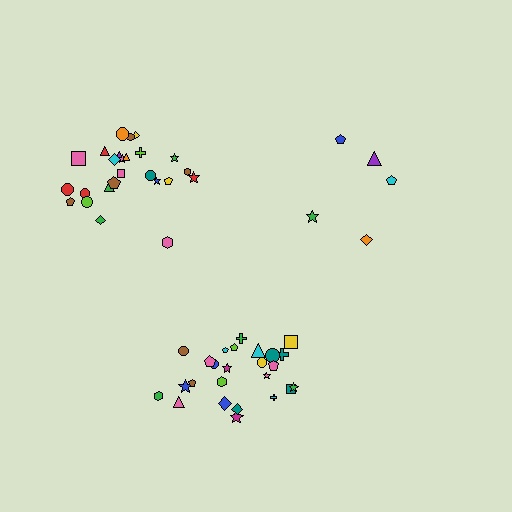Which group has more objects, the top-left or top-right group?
The top-left group.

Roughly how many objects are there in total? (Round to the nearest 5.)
Roughly 55 objects in total.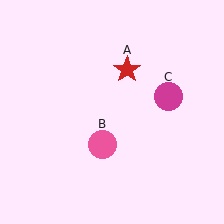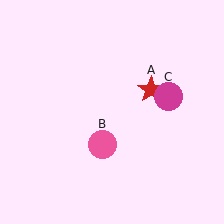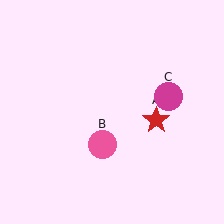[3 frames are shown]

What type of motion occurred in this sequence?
The red star (object A) rotated clockwise around the center of the scene.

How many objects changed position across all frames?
1 object changed position: red star (object A).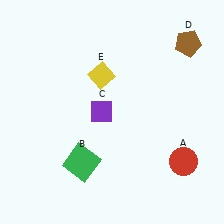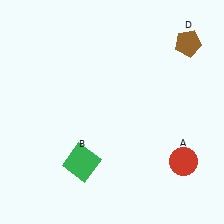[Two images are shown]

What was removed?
The yellow diamond (E), the purple diamond (C) were removed in Image 2.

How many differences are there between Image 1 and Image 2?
There are 2 differences between the two images.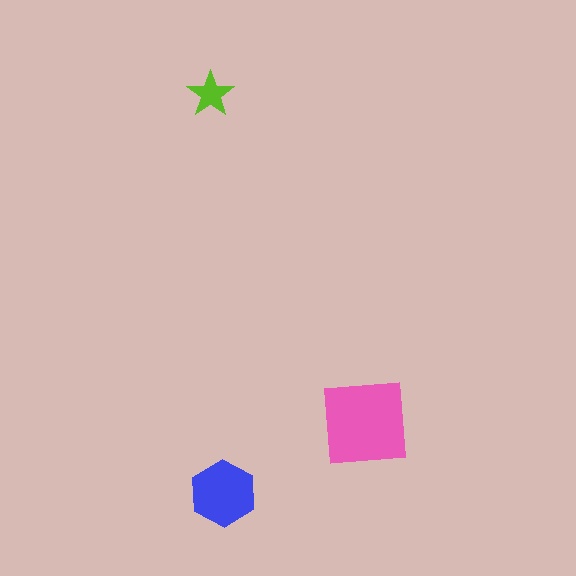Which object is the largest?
The pink square.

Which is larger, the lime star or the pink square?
The pink square.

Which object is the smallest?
The lime star.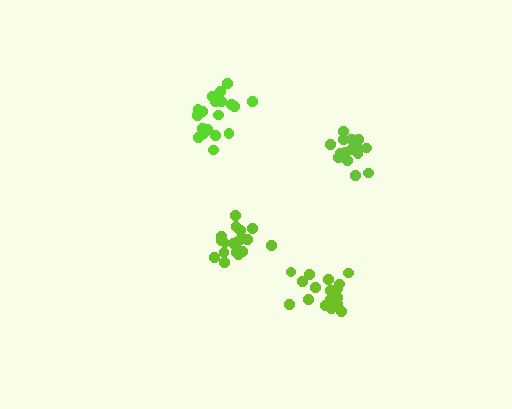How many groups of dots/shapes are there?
There are 4 groups.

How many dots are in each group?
Group 1: 19 dots, Group 2: 17 dots, Group 3: 17 dots, Group 4: 19 dots (72 total).